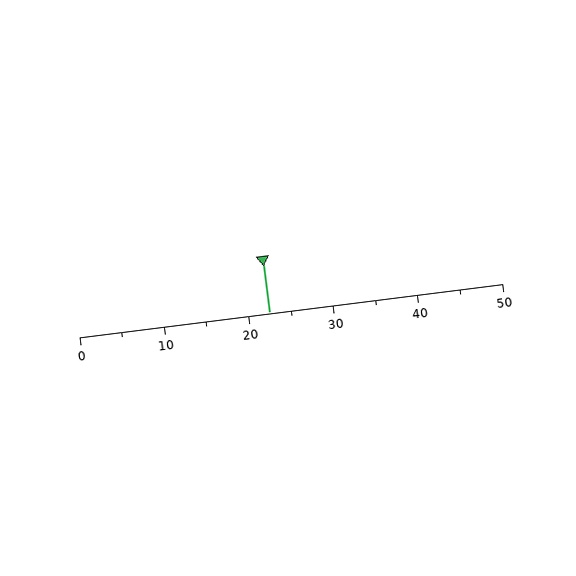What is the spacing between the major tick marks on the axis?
The major ticks are spaced 10 apart.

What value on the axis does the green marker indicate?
The marker indicates approximately 22.5.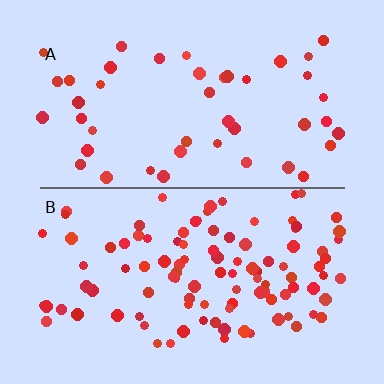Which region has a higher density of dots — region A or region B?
B (the bottom).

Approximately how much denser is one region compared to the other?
Approximately 2.3× — region B over region A.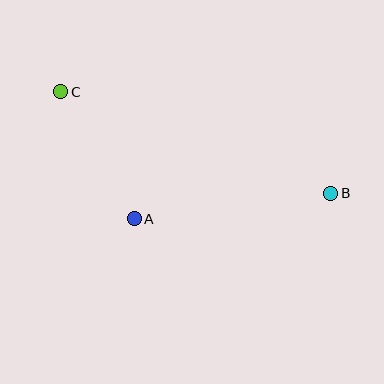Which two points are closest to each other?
Points A and C are closest to each other.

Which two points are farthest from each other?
Points B and C are farthest from each other.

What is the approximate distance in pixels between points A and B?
The distance between A and B is approximately 198 pixels.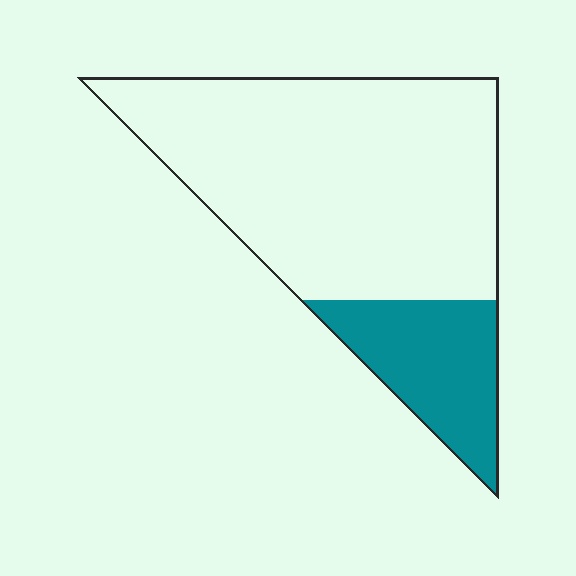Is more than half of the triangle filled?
No.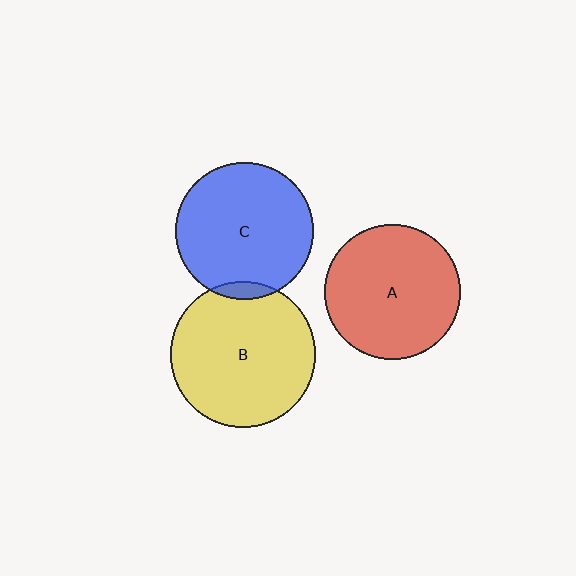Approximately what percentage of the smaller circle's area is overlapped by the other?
Approximately 5%.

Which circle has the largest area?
Circle B (yellow).